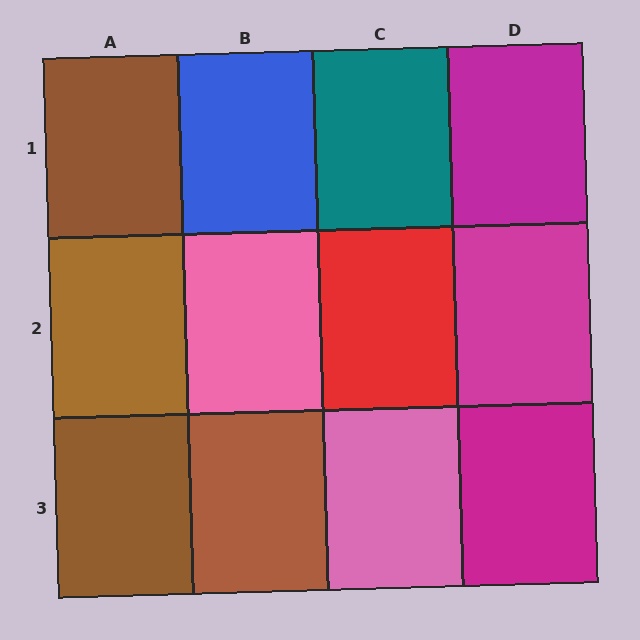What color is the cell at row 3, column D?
Magenta.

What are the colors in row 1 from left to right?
Brown, blue, teal, magenta.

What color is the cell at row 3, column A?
Brown.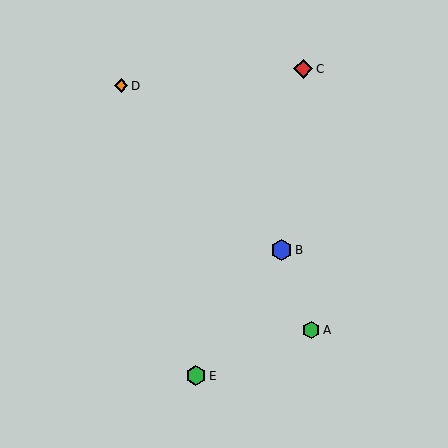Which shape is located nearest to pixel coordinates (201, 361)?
The green hexagon (labeled E) at (196, 376) is nearest to that location.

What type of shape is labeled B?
Shape B is a blue hexagon.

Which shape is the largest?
The blue hexagon (labeled B) is the largest.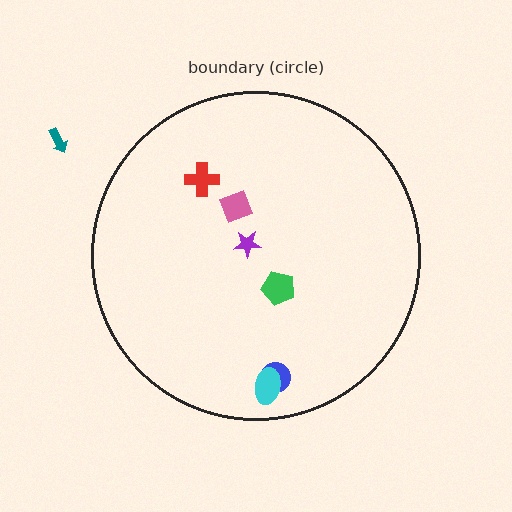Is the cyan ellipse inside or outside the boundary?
Inside.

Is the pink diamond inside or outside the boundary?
Inside.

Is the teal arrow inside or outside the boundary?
Outside.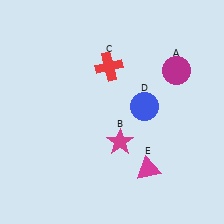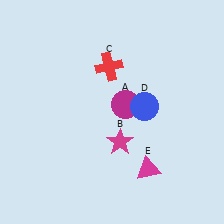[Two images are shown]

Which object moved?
The magenta circle (A) moved left.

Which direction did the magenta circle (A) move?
The magenta circle (A) moved left.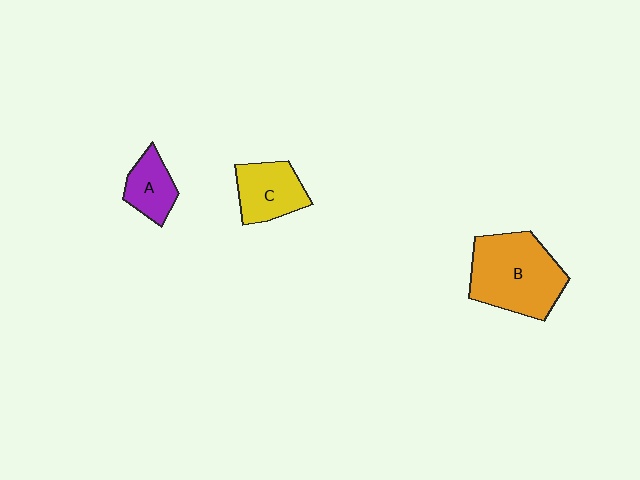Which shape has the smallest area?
Shape A (purple).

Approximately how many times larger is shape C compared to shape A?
Approximately 1.3 times.